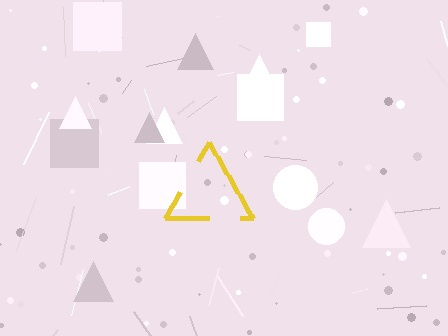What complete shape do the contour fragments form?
The contour fragments form a triangle.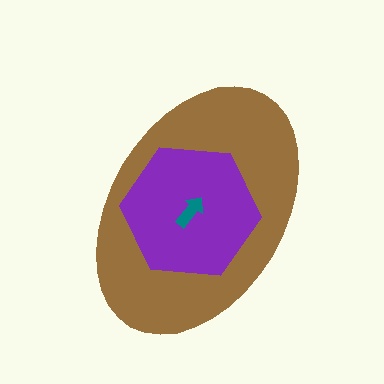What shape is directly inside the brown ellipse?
The purple hexagon.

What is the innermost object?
The teal arrow.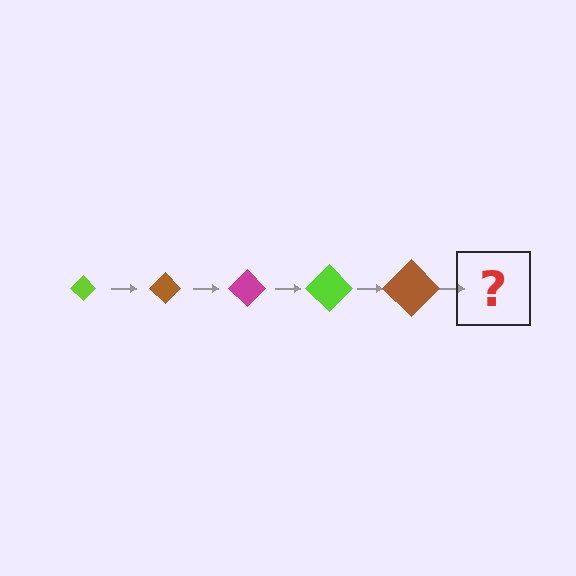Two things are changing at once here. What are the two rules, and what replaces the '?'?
The two rules are that the diamond grows larger each step and the color cycles through lime, brown, and magenta. The '?' should be a magenta diamond, larger than the previous one.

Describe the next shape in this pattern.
It should be a magenta diamond, larger than the previous one.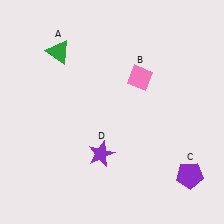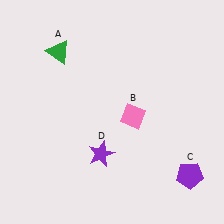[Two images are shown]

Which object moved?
The pink diamond (B) moved down.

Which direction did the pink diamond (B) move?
The pink diamond (B) moved down.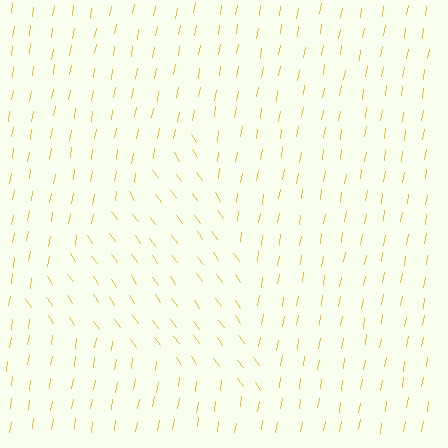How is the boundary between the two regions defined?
The boundary is defined purely by a change in line orientation (approximately 45 degrees difference). All lines are the same color and thickness.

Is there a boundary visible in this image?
Yes, there is a texture boundary formed by a change in line orientation.